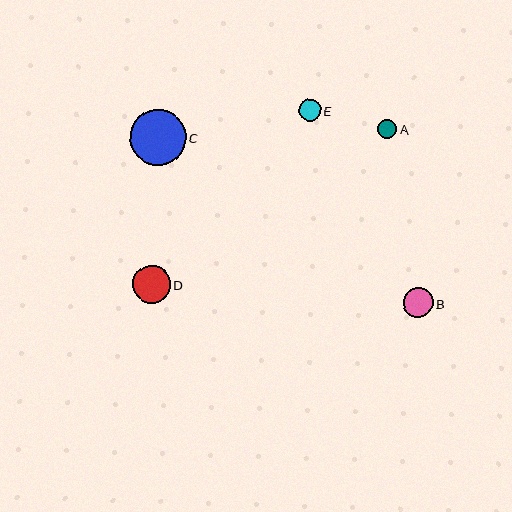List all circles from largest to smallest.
From largest to smallest: C, D, B, E, A.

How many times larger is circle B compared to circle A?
Circle B is approximately 1.6 times the size of circle A.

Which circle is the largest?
Circle C is the largest with a size of approximately 56 pixels.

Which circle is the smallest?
Circle A is the smallest with a size of approximately 19 pixels.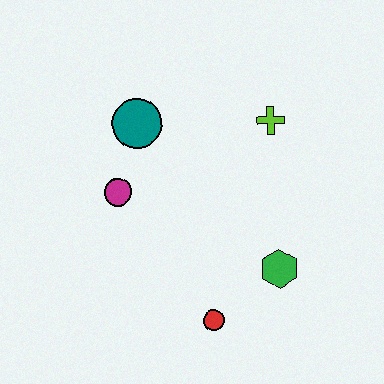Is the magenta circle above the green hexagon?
Yes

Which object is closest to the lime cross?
The teal circle is closest to the lime cross.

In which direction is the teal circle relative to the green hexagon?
The teal circle is above the green hexagon.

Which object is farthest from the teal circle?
The red circle is farthest from the teal circle.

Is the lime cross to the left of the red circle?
No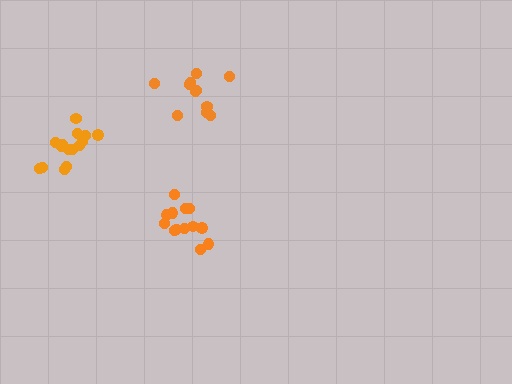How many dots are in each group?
Group 1: 13 dots, Group 2: 15 dots, Group 3: 11 dots (39 total).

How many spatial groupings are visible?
There are 3 spatial groupings.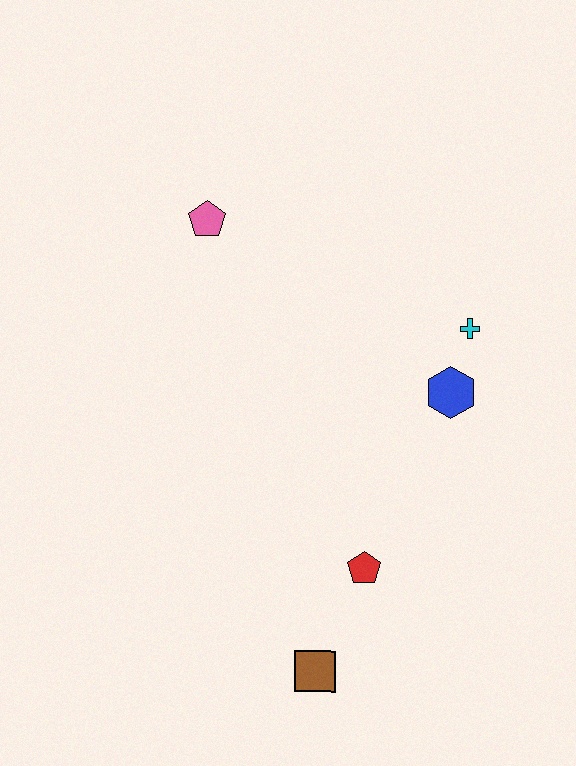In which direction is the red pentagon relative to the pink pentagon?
The red pentagon is below the pink pentagon.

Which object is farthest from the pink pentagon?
The brown square is farthest from the pink pentagon.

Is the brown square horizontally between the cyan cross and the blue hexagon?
No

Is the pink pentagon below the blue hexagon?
No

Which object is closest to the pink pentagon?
The cyan cross is closest to the pink pentagon.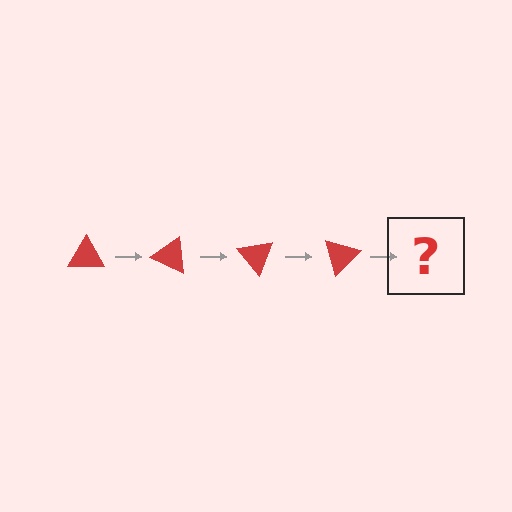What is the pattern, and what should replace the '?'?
The pattern is that the triangle rotates 25 degrees each step. The '?' should be a red triangle rotated 100 degrees.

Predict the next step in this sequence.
The next step is a red triangle rotated 100 degrees.